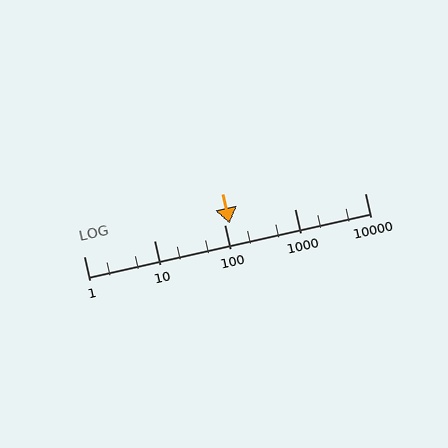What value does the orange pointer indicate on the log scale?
The pointer indicates approximately 120.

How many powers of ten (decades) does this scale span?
The scale spans 4 decades, from 1 to 10000.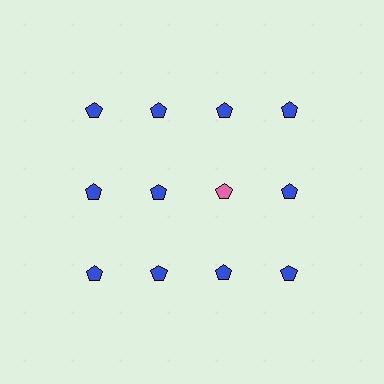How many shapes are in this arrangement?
There are 12 shapes arranged in a grid pattern.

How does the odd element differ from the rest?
It has a different color: pink instead of blue.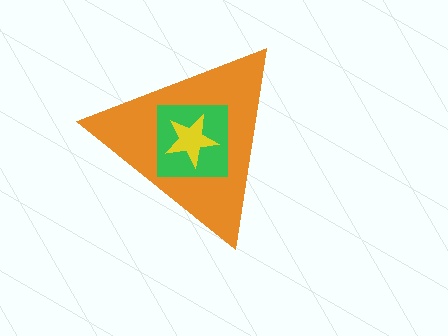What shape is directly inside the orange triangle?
The green square.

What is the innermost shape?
The yellow star.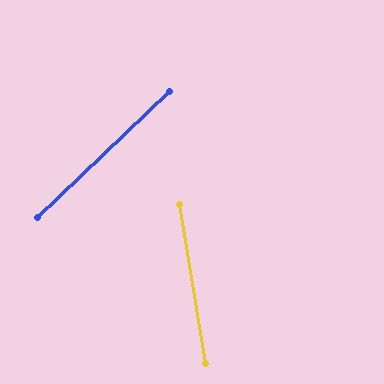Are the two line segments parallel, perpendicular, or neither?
Neither parallel nor perpendicular — they differ by about 56°.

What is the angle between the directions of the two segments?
Approximately 56 degrees.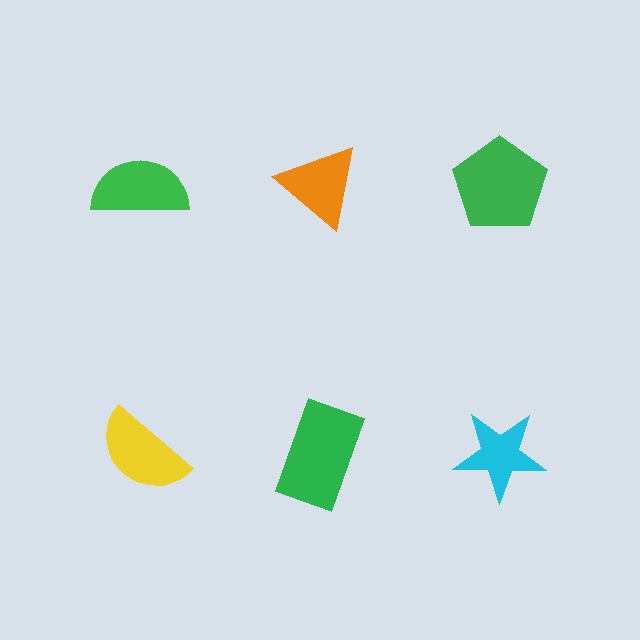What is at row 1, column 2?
An orange triangle.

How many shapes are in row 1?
3 shapes.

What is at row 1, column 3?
A green pentagon.